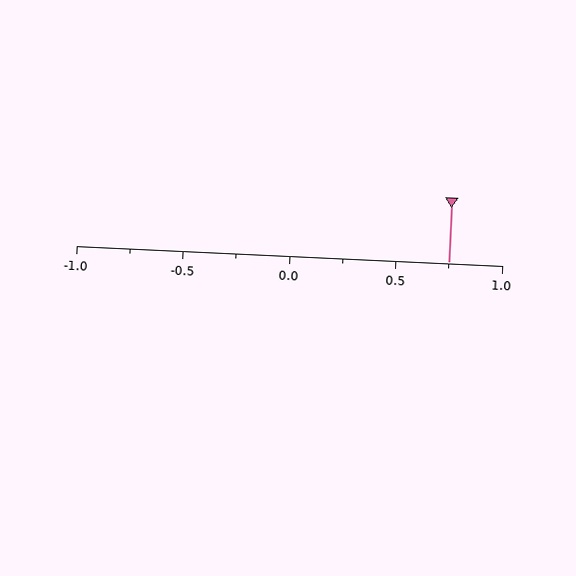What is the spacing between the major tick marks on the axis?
The major ticks are spaced 0.5 apart.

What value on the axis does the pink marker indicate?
The marker indicates approximately 0.75.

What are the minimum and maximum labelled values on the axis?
The axis runs from -1.0 to 1.0.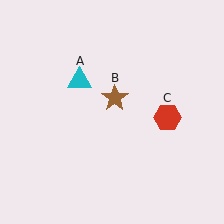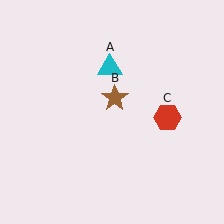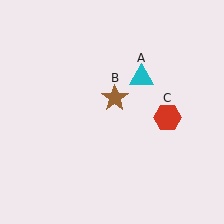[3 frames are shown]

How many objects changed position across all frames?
1 object changed position: cyan triangle (object A).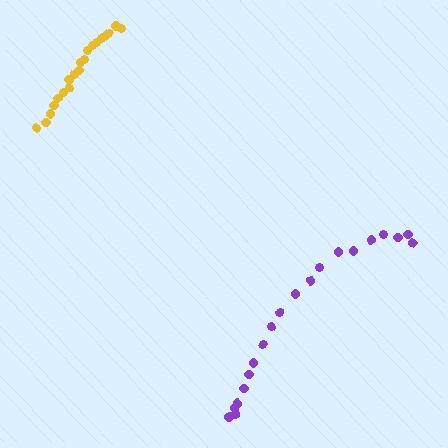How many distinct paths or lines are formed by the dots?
There are 2 distinct paths.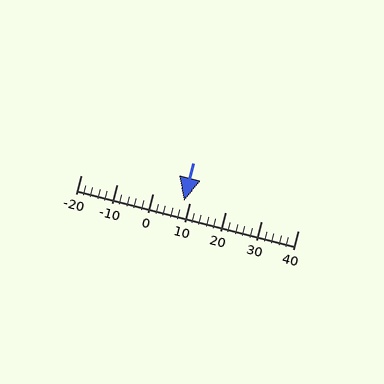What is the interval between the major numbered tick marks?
The major tick marks are spaced 10 units apart.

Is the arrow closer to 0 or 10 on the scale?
The arrow is closer to 10.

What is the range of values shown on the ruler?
The ruler shows values from -20 to 40.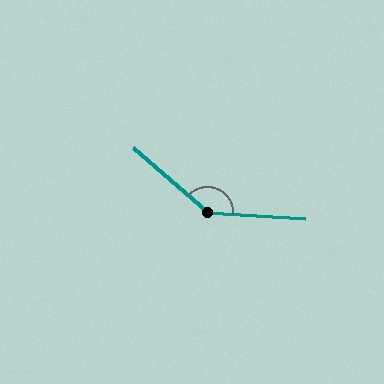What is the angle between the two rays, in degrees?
Approximately 143 degrees.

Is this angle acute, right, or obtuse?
It is obtuse.